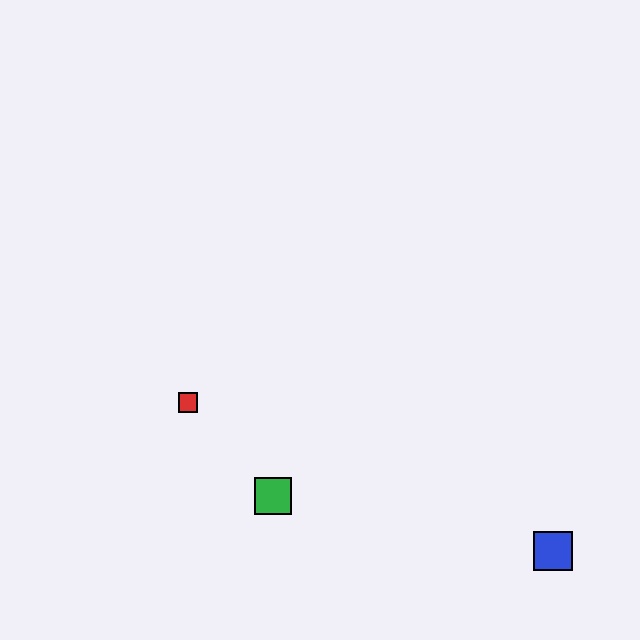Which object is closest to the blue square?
The green square is closest to the blue square.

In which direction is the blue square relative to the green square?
The blue square is to the right of the green square.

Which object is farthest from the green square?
The blue square is farthest from the green square.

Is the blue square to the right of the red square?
Yes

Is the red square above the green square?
Yes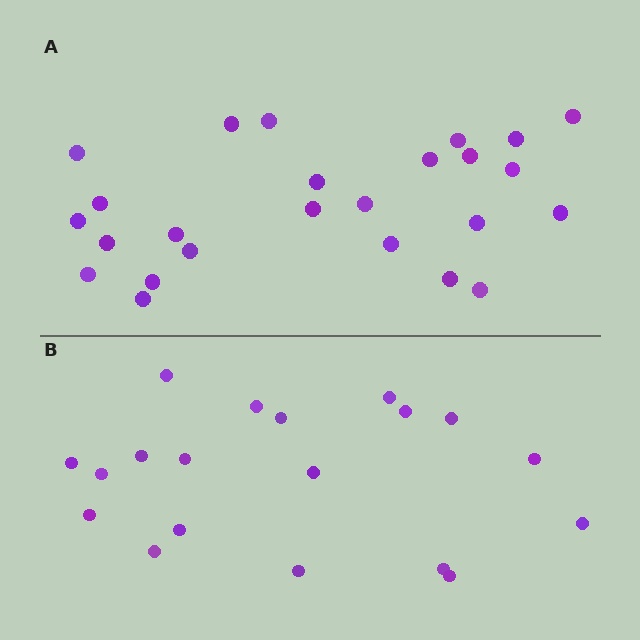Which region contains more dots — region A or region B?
Region A (the top region) has more dots.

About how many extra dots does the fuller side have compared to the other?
Region A has about 6 more dots than region B.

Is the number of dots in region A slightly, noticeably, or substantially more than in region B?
Region A has noticeably more, but not dramatically so. The ratio is roughly 1.3 to 1.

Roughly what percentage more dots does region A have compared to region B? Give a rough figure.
About 30% more.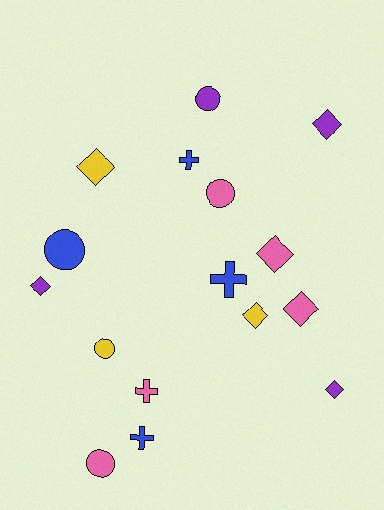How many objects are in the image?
There are 16 objects.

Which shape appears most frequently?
Diamond, with 7 objects.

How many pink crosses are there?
There is 1 pink cross.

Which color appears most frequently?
Pink, with 5 objects.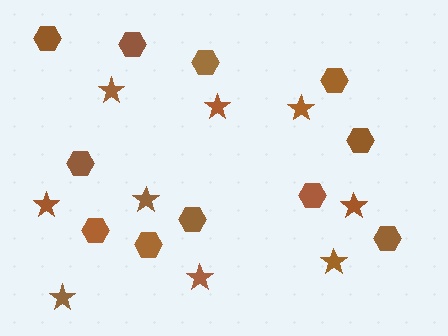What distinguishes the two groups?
There are 2 groups: one group of hexagons (11) and one group of stars (9).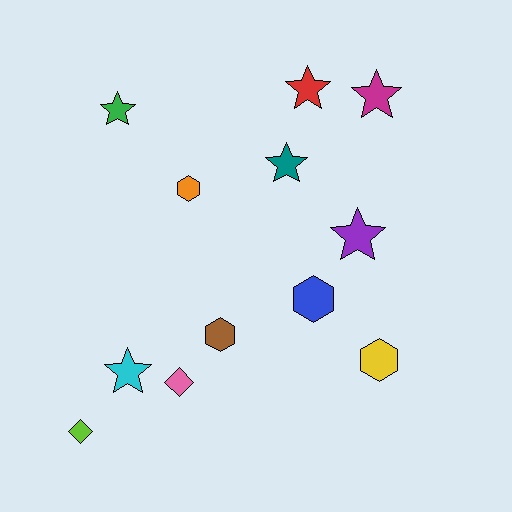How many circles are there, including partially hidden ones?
There are no circles.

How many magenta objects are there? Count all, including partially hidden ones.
There is 1 magenta object.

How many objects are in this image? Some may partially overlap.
There are 12 objects.